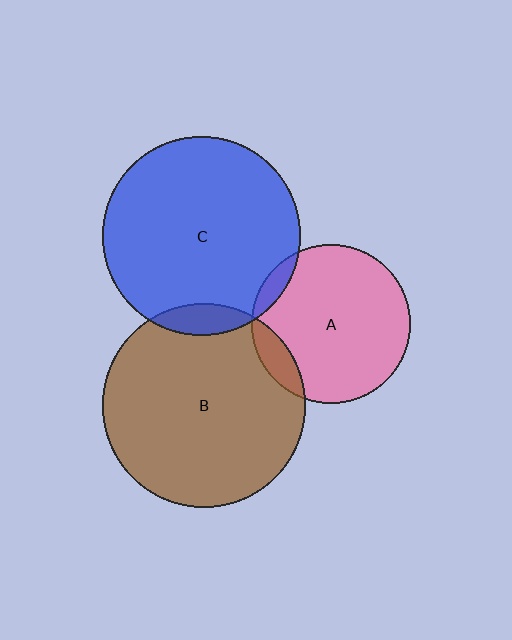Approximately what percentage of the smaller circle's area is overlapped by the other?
Approximately 5%.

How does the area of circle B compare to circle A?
Approximately 1.6 times.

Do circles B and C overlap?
Yes.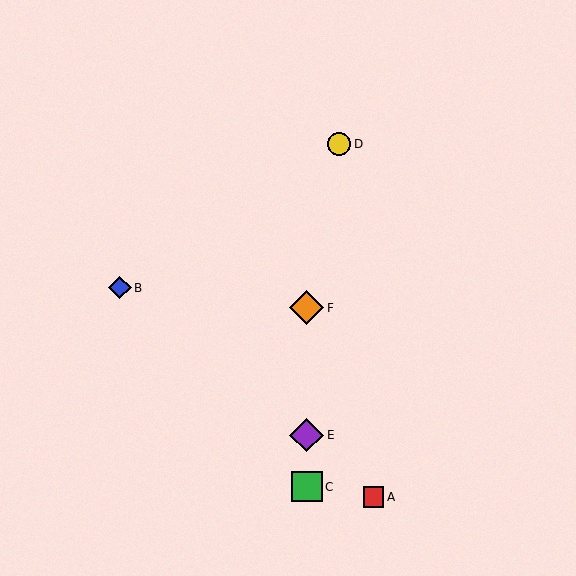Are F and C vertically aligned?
Yes, both are at x≈307.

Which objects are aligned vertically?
Objects C, E, F are aligned vertically.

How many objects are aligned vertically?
3 objects (C, E, F) are aligned vertically.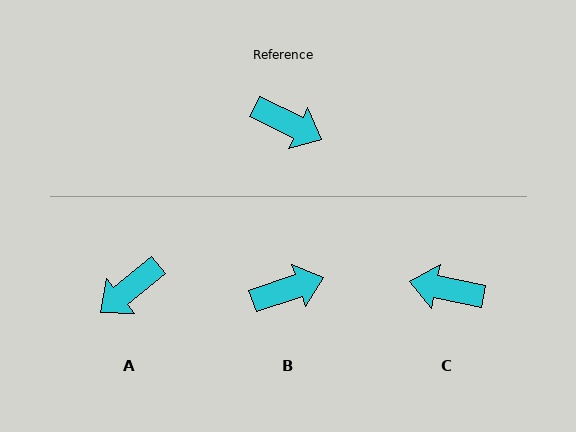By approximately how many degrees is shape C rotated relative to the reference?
Approximately 165 degrees clockwise.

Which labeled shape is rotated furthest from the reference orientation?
C, about 165 degrees away.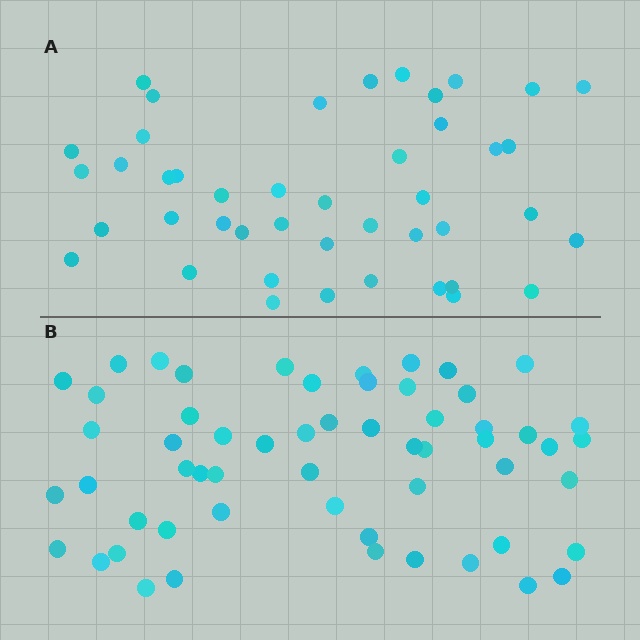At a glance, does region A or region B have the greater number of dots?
Region B (the bottom region) has more dots.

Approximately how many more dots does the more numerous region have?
Region B has approximately 15 more dots than region A.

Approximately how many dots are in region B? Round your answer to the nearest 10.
About 60 dots. (The exact count is 57, which rounds to 60.)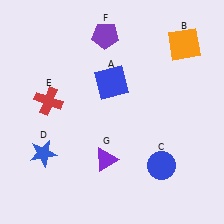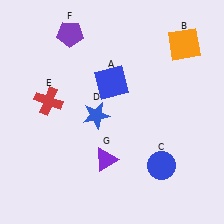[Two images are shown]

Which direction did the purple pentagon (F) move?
The purple pentagon (F) moved left.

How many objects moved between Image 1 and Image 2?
2 objects moved between the two images.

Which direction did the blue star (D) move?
The blue star (D) moved right.